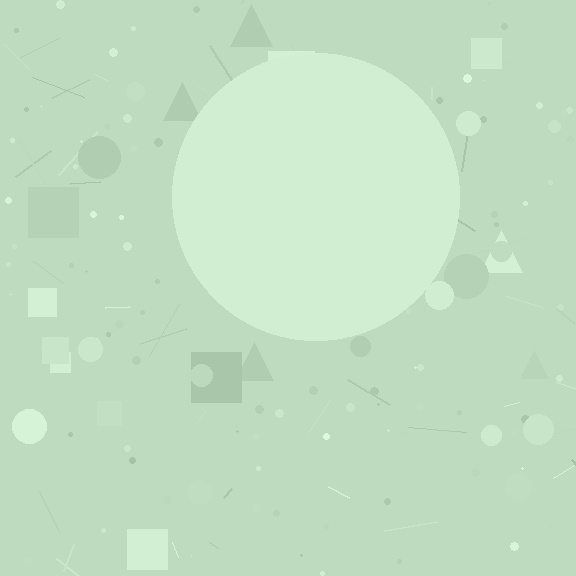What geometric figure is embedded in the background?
A circle is embedded in the background.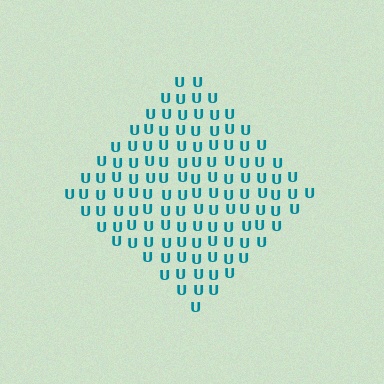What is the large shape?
The large shape is a diamond.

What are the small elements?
The small elements are letter U's.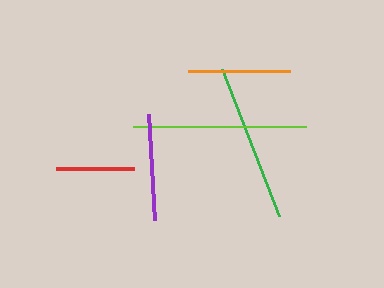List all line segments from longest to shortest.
From longest to shortest: lime, green, purple, orange, red.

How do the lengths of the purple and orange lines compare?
The purple and orange lines are approximately the same length.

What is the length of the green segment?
The green segment is approximately 157 pixels long.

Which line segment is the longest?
The lime line is the longest at approximately 173 pixels.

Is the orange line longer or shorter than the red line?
The orange line is longer than the red line.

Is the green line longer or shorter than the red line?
The green line is longer than the red line.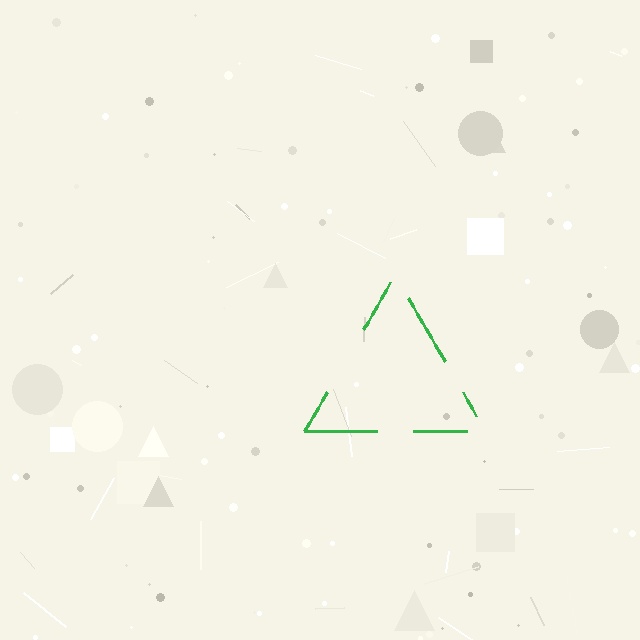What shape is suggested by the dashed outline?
The dashed outline suggests a triangle.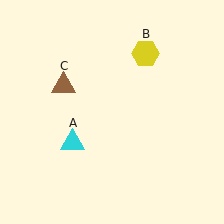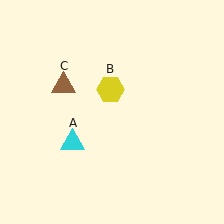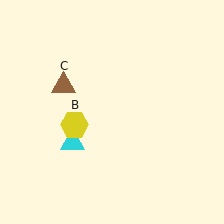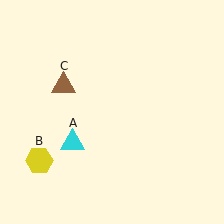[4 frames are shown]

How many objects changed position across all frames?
1 object changed position: yellow hexagon (object B).